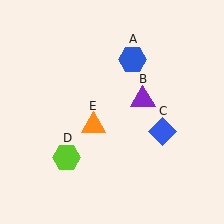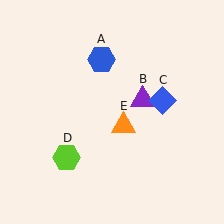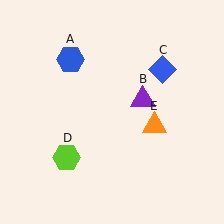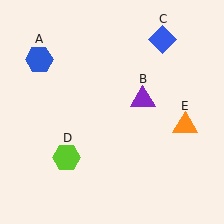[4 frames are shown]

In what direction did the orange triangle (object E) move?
The orange triangle (object E) moved right.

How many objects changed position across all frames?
3 objects changed position: blue hexagon (object A), blue diamond (object C), orange triangle (object E).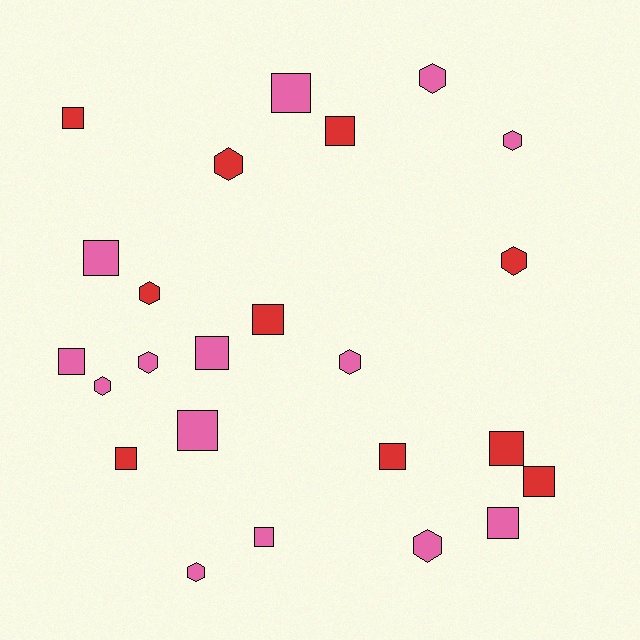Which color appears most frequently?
Pink, with 14 objects.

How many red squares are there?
There are 7 red squares.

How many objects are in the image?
There are 24 objects.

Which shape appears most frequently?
Square, with 14 objects.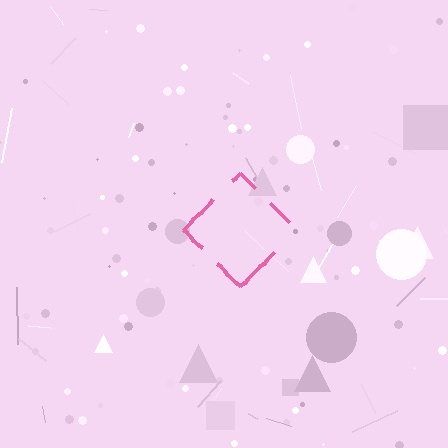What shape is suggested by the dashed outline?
The dashed outline suggests a diamond.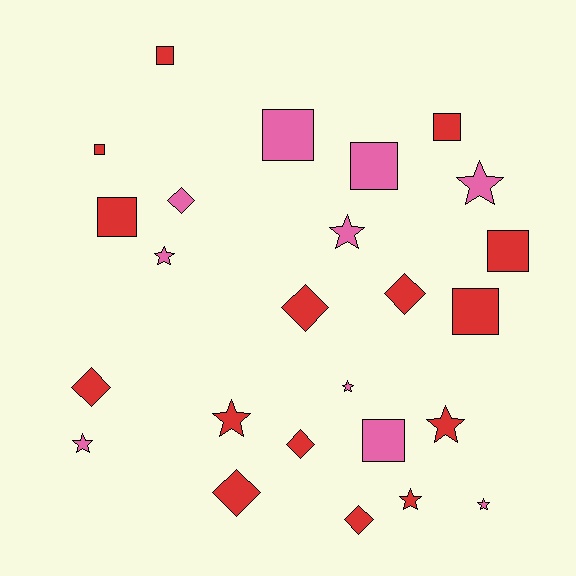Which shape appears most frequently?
Square, with 9 objects.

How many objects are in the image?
There are 25 objects.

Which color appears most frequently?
Red, with 15 objects.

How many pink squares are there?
There are 3 pink squares.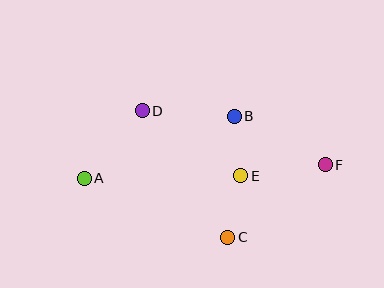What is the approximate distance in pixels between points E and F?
The distance between E and F is approximately 85 pixels.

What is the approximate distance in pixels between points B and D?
The distance between B and D is approximately 92 pixels.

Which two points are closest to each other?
Points B and E are closest to each other.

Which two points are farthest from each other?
Points A and F are farthest from each other.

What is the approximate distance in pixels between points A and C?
The distance between A and C is approximately 155 pixels.